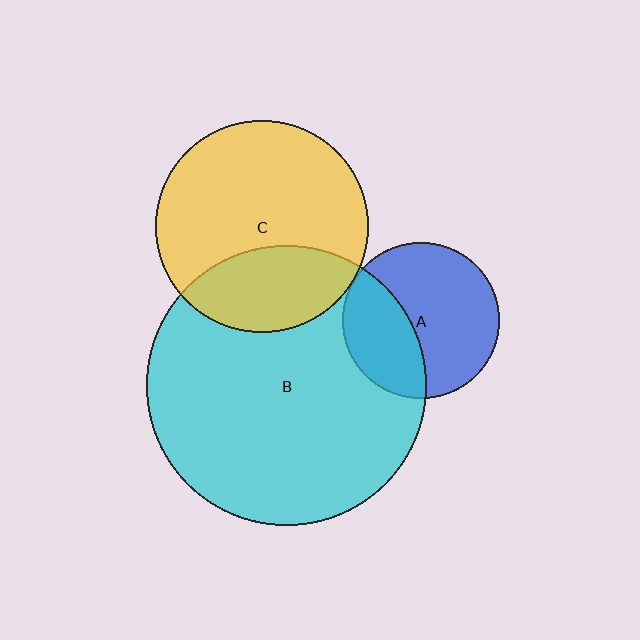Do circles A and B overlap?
Yes.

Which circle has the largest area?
Circle B (cyan).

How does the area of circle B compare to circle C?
Approximately 1.7 times.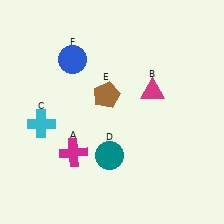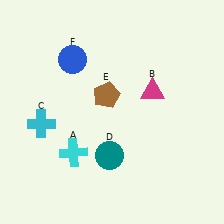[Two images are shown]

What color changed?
The cross (A) changed from magenta in Image 1 to cyan in Image 2.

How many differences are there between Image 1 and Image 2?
There is 1 difference between the two images.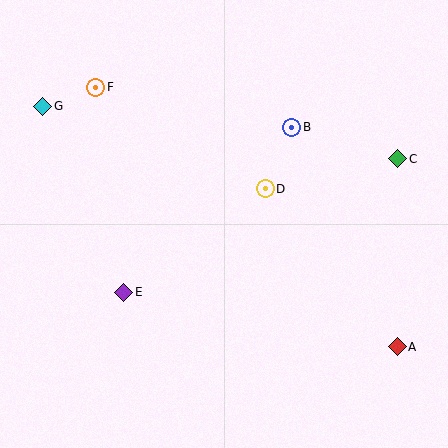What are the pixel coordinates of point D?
Point D is at (265, 189).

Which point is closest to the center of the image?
Point D at (265, 189) is closest to the center.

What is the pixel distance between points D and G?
The distance between D and G is 237 pixels.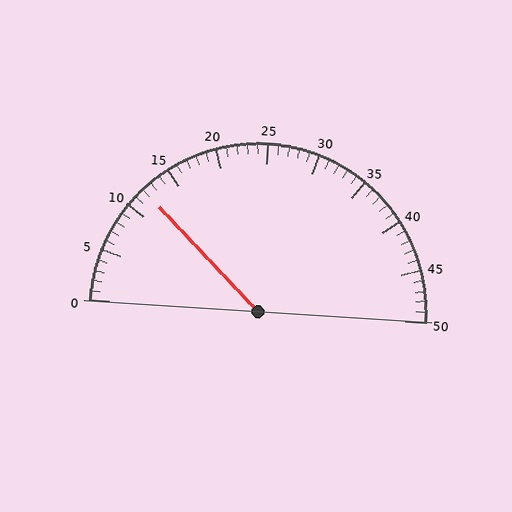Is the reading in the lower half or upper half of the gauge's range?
The reading is in the lower half of the range (0 to 50).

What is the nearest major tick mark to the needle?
The nearest major tick mark is 10.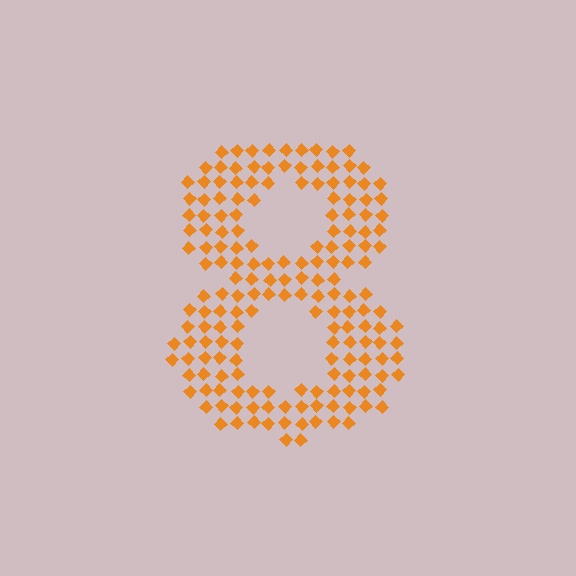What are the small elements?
The small elements are diamonds.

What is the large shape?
The large shape is the digit 8.